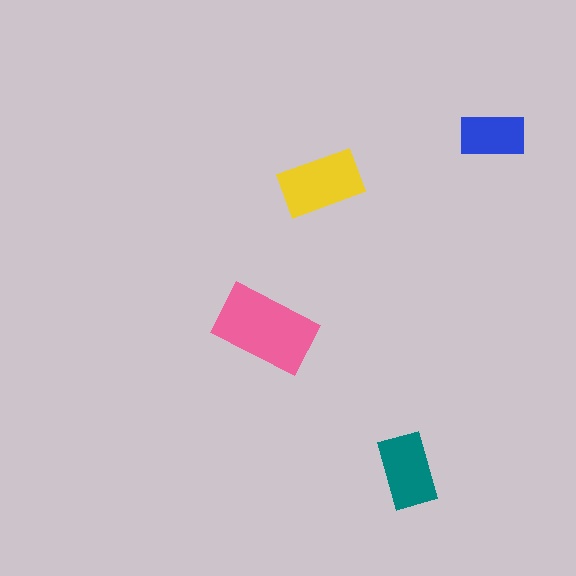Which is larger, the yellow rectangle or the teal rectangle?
The yellow one.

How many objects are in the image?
There are 4 objects in the image.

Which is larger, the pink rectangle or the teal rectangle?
The pink one.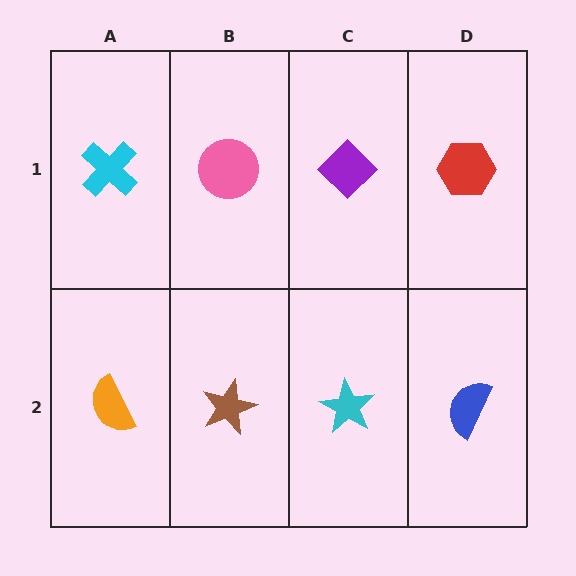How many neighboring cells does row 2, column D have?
2.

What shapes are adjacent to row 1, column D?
A blue semicircle (row 2, column D), a purple diamond (row 1, column C).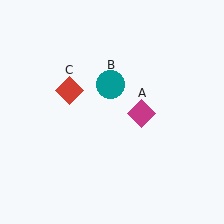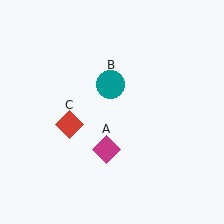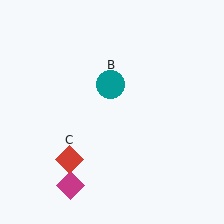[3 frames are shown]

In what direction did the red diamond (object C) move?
The red diamond (object C) moved down.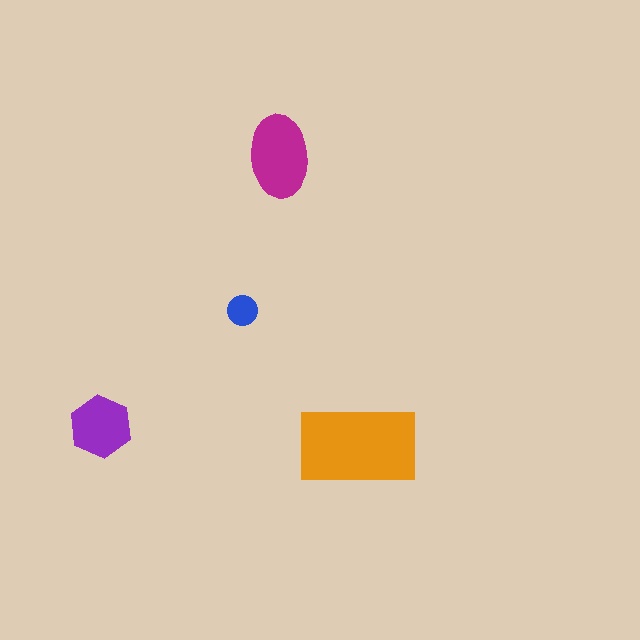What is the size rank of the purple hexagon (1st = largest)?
3rd.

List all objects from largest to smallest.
The orange rectangle, the magenta ellipse, the purple hexagon, the blue circle.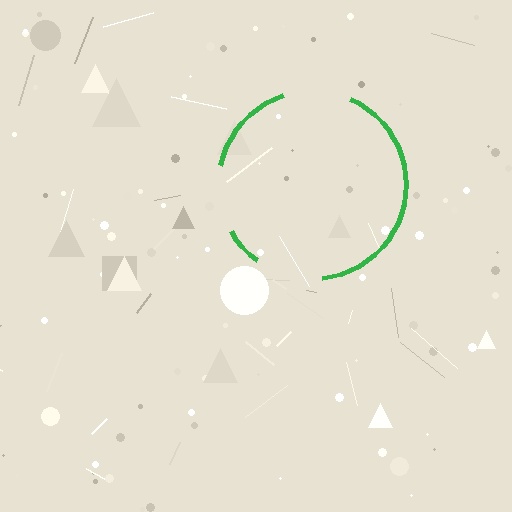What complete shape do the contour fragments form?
The contour fragments form a circle.